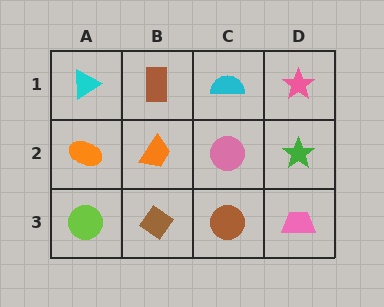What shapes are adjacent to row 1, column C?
A pink circle (row 2, column C), a brown rectangle (row 1, column B), a pink star (row 1, column D).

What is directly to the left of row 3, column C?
A brown diamond.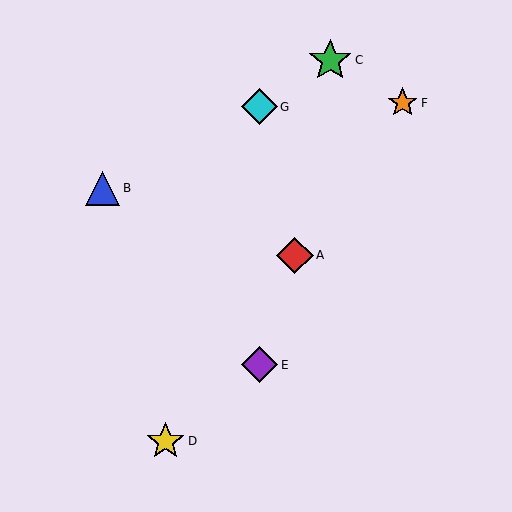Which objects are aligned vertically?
Objects E, G are aligned vertically.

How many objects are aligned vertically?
2 objects (E, G) are aligned vertically.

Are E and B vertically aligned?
No, E is at x≈260 and B is at x≈103.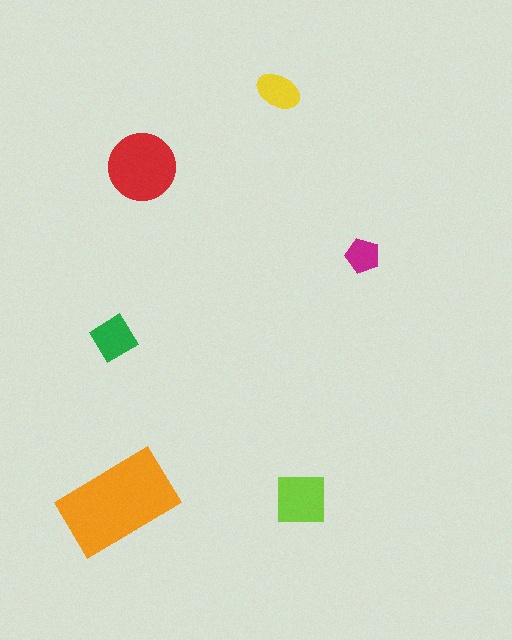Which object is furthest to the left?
The green diamond is leftmost.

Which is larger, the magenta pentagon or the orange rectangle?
The orange rectangle.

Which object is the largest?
The orange rectangle.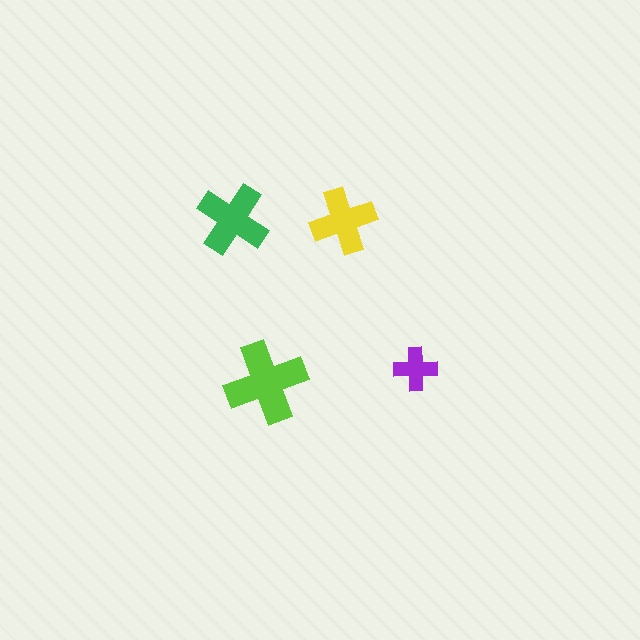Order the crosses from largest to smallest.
the lime one, the green one, the yellow one, the purple one.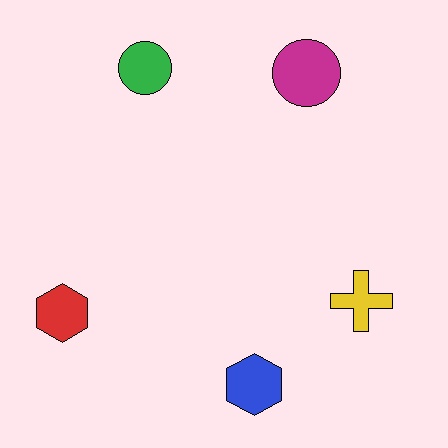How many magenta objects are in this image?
There is 1 magenta object.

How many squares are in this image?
There are no squares.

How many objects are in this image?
There are 5 objects.